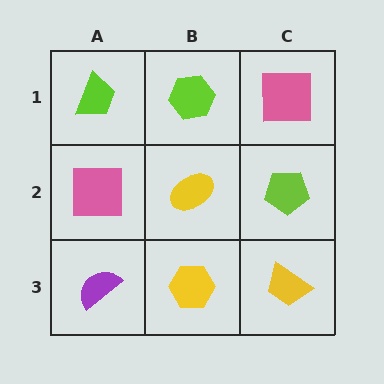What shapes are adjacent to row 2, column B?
A lime hexagon (row 1, column B), a yellow hexagon (row 3, column B), a pink square (row 2, column A), a lime pentagon (row 2, column C).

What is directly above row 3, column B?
A yellow ellipse.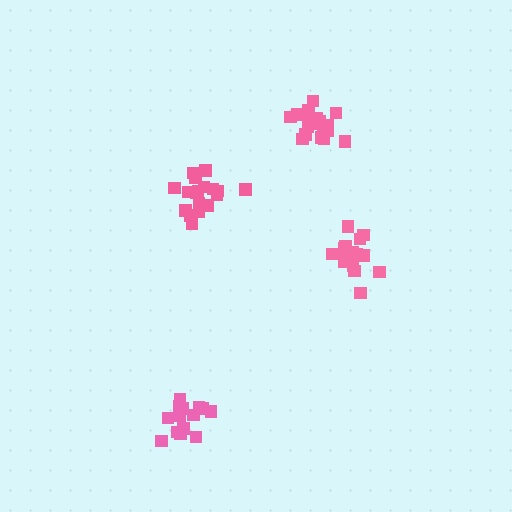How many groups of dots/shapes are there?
There are 4 groups.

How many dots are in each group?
Group 1: 18 dots, Group 2: 15 dots, Group 3: 18 dots, Group 4: 15 dots (66 total).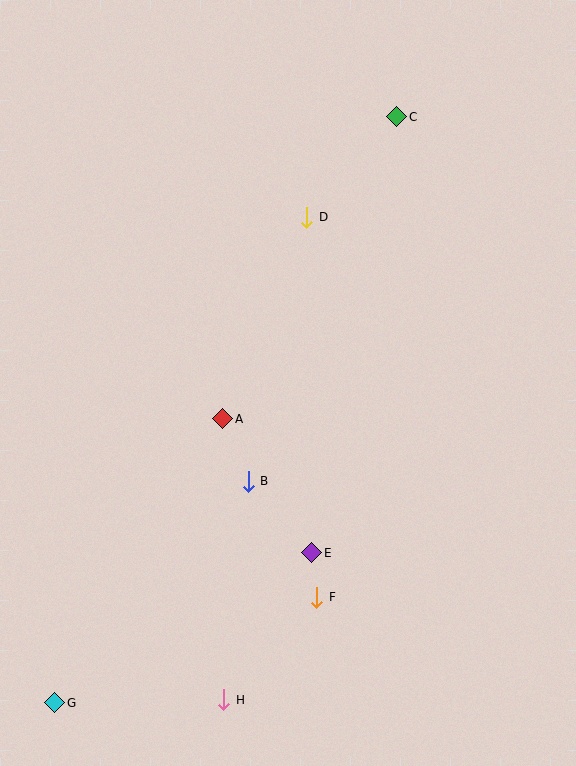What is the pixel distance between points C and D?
The distance between C and D is 135 pixels.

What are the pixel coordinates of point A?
Point A is at (223, 419).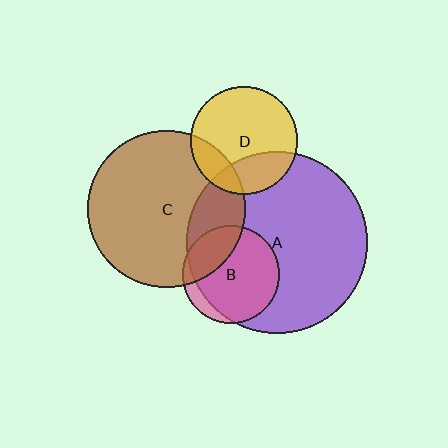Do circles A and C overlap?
Yes.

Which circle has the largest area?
Circle A (purple).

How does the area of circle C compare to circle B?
Approximately 2.6 times.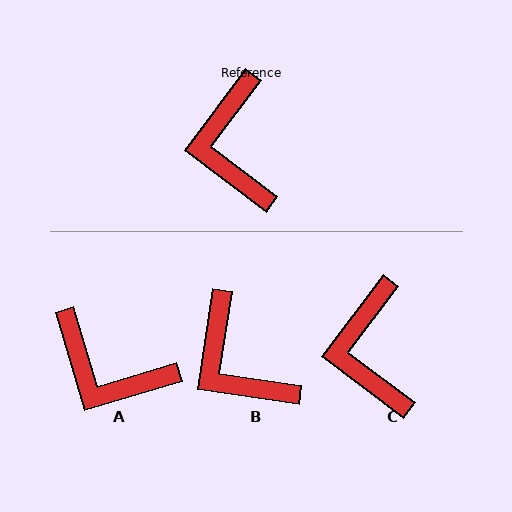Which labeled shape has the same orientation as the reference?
C.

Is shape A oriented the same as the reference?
No, it is off by about 54 degrees.